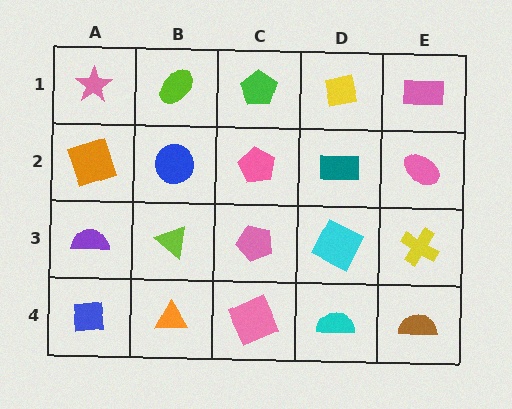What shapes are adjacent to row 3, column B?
A blue circle (row 2, column B), an orange triangle (row 4, column B), a purple semicircle (row 3, column A), a pink pentagon (row 3, column C).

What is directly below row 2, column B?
A lime triangle.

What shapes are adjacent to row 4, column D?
A cyan square (row 3, column D), a pink square (row 4, column C), a brown semicircle (row 4, column E).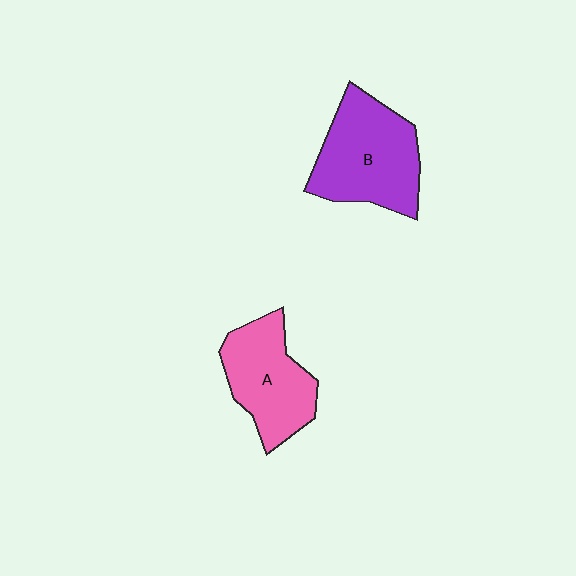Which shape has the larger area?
Shape B (purple).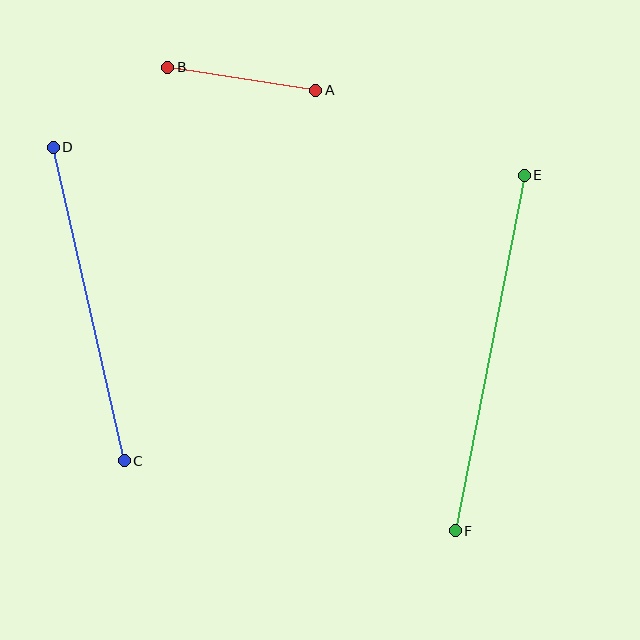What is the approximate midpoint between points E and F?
The midpoint is at approximately (490, 353) pixels.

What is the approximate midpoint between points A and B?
The midpoint is at approximately (242, 79) pixels.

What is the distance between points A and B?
The distance is approximately 150 pixels.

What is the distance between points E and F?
The distance is approximately 362 pixels.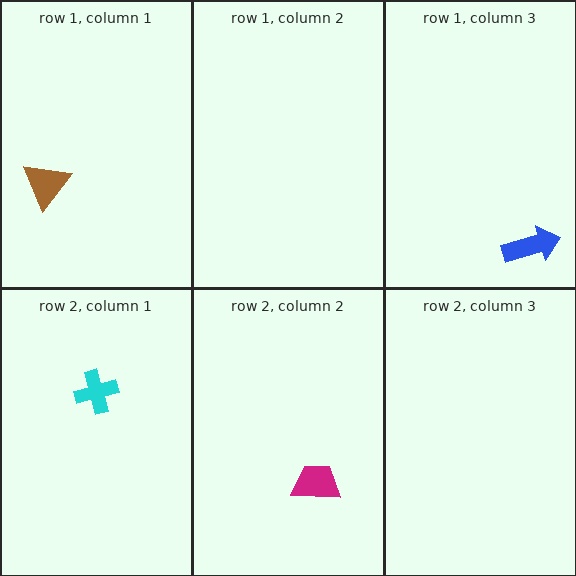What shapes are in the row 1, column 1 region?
The brown triangle.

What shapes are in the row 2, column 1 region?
The cyan cross.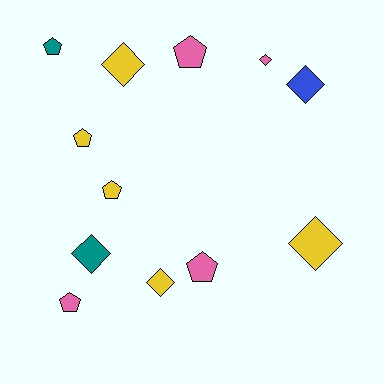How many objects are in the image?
There are 12 objects.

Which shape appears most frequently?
Pentagon, with 6 objects.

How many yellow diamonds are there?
There are 3 yellow diamonds.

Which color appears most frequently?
Yellow, with 5 objects.